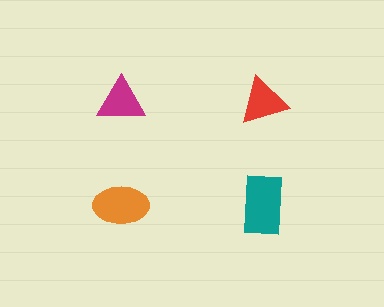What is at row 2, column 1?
An orange ellipse.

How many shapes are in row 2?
2 shapes.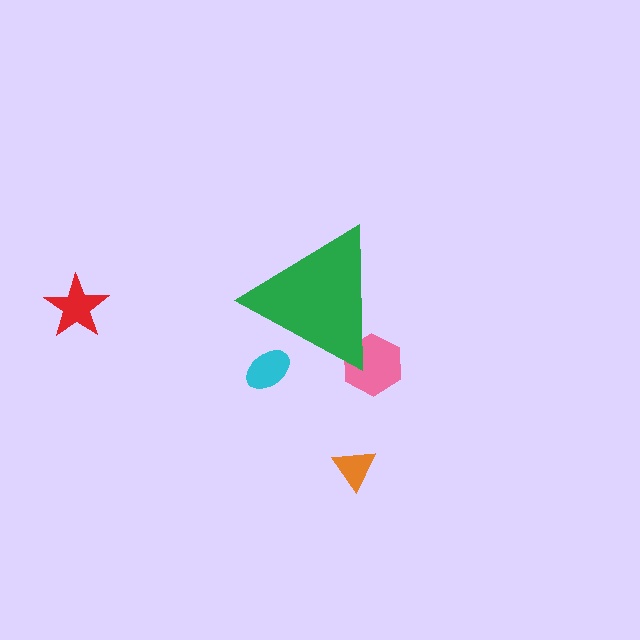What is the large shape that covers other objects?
A green triangle.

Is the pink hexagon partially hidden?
Yes, the pink hexagon is partially hidden behind the green triangle.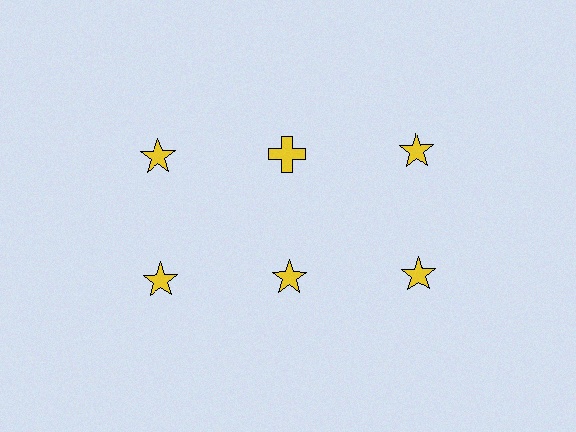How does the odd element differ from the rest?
It has a different shape: cross instead of star.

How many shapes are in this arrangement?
There are 6 shapes arranged in a grid pattern.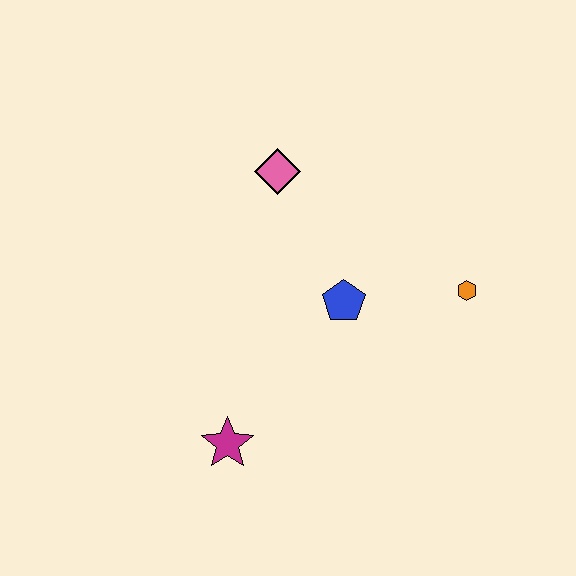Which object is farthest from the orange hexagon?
The magenta star is farthest from the orange hexagon.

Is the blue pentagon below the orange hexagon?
Yes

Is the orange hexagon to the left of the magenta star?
No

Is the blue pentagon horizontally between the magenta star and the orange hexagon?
Yes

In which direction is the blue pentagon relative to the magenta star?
The blue pentagon is above the magenta star.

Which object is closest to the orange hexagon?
The blue pentagon is closest to the orange hexagon.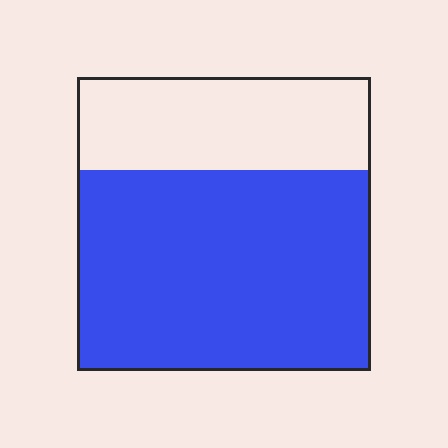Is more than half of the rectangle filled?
Yes.